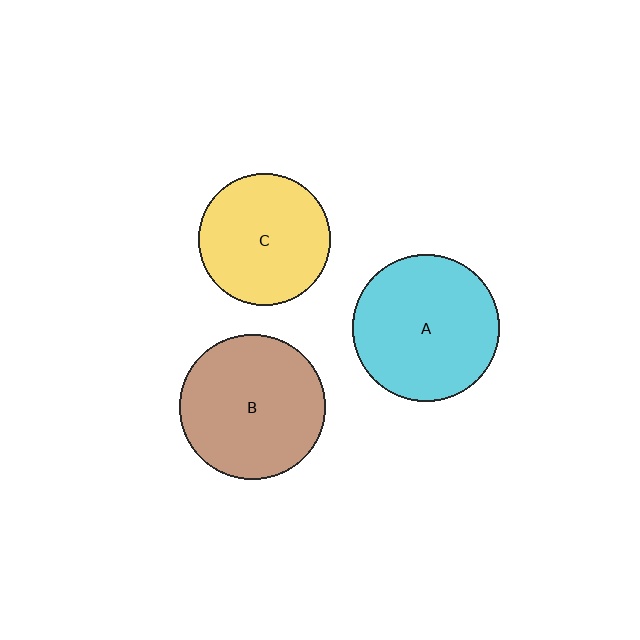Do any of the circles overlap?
No, none of the circles overlap.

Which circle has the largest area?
Circle A (cyan).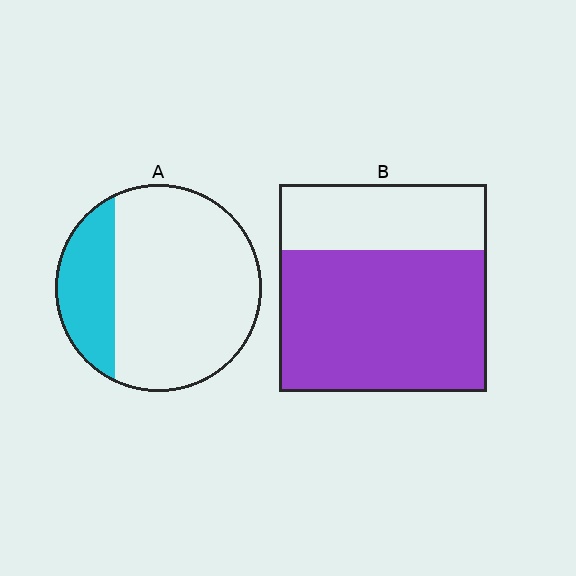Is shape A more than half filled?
No.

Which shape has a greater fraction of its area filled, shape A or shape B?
Shape B.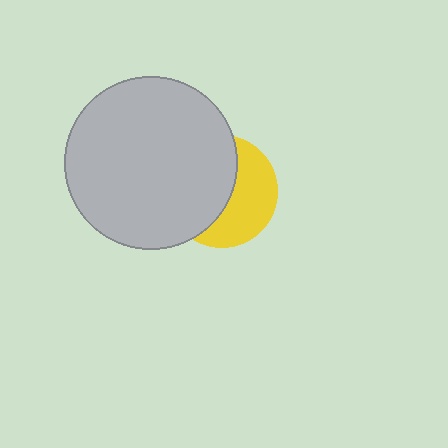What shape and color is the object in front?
The object in front is a light gray circle.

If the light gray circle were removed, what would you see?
You would see the complete yellow circle.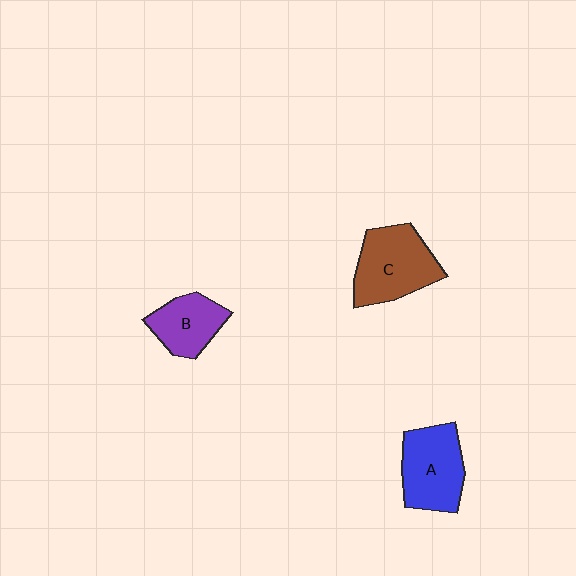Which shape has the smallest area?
Shape B (purple).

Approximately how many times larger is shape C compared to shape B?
Approximately 1.5 times.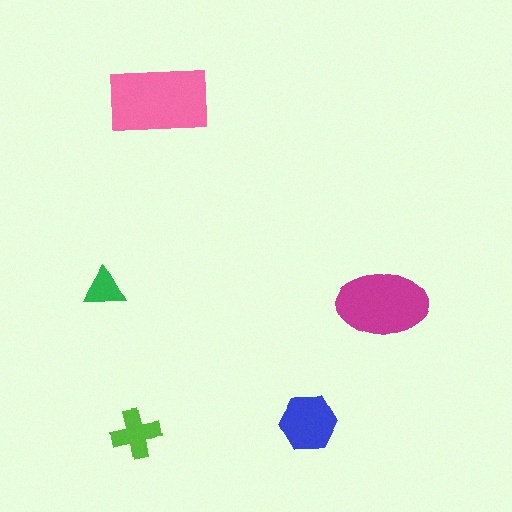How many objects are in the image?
There are 5 objects in the image.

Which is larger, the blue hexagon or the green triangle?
The blue hexagon.